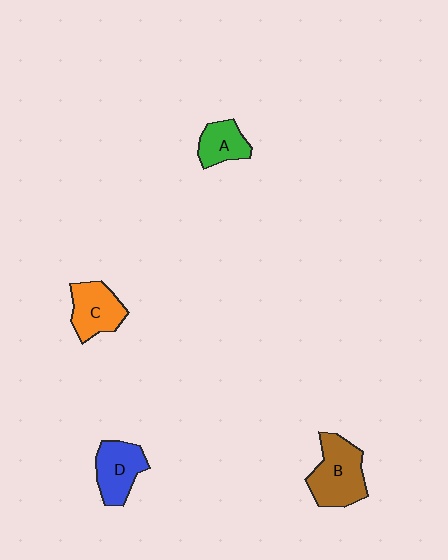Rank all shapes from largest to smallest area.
From largest to smallest: B (brown), D (blue), C (orange), A (green).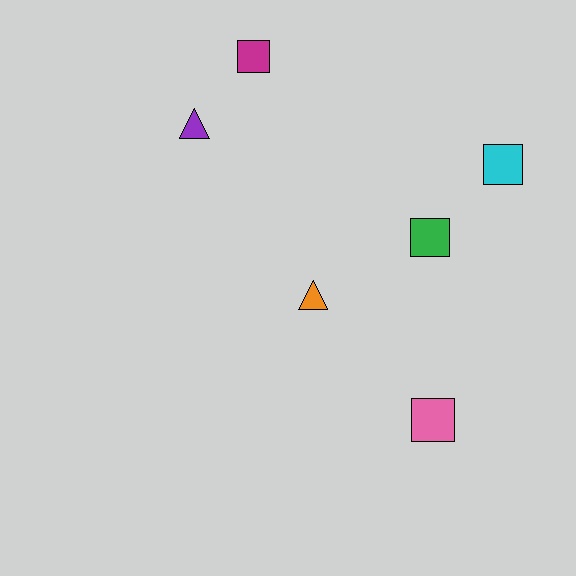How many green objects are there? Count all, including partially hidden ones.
There is 1 green object.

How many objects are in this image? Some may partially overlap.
There are 6 objects.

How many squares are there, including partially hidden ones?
There are 4 squares.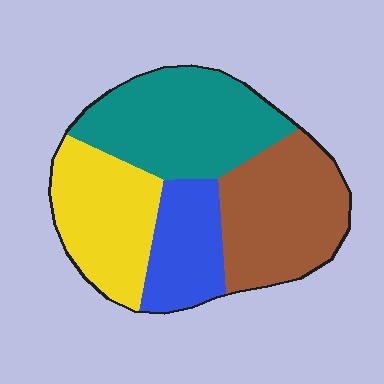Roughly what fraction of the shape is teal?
Teal takes up about one third (1/3) of the shape.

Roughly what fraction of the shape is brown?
Brown takes up about one quarter (1/4) of the shape.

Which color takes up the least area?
Blue, at roughly 15%.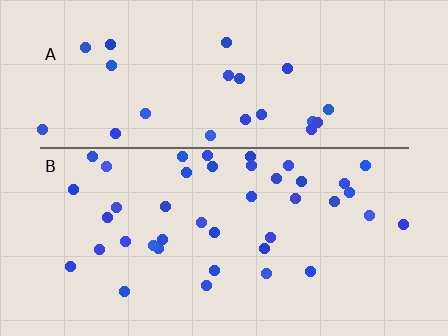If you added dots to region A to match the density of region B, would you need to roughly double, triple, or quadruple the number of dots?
Approximately double.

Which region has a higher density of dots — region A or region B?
B (the bottom).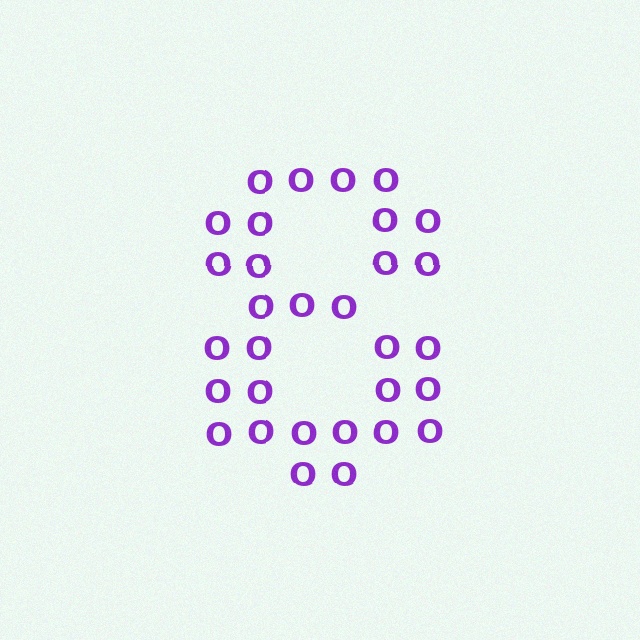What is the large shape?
The large shape is the digit 8.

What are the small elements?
The small elements are letter O's.